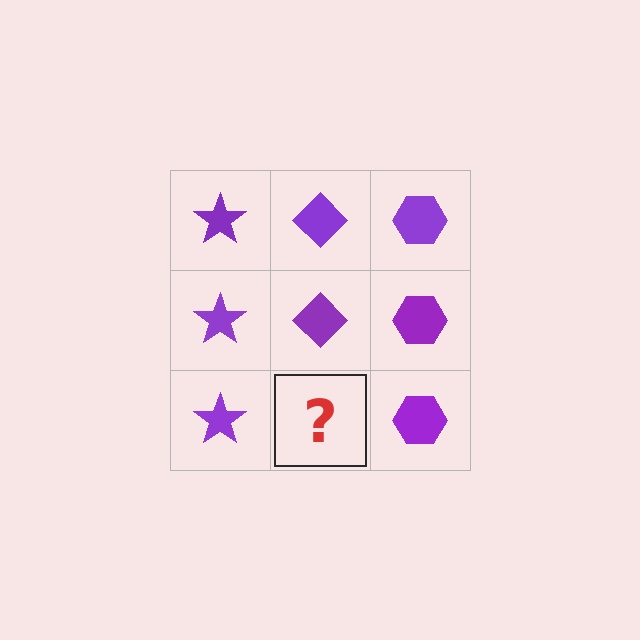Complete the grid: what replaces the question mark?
The question mark should be replaced with a purple diamond.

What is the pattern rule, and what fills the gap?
The rule is that each column has a consistent shape. The gap should be filled with a purple diamond.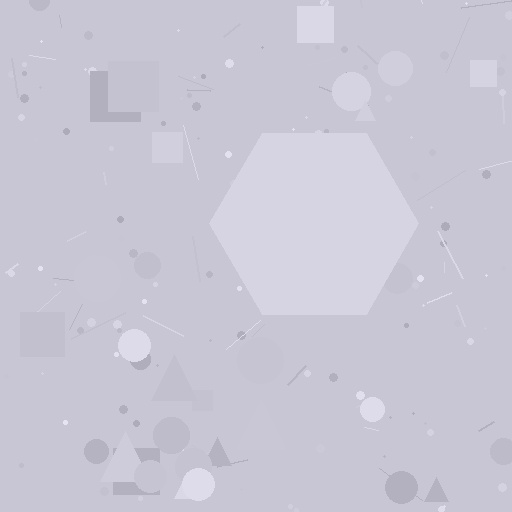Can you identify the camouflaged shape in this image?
The camouflaged shape is a hexagon.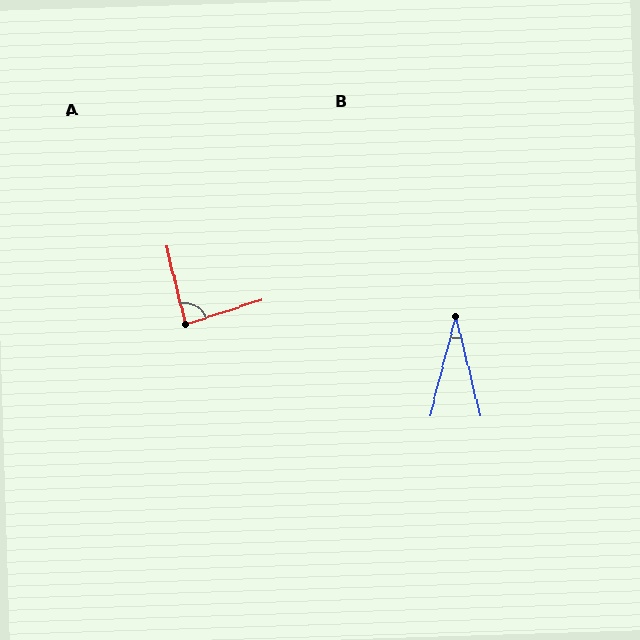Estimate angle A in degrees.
Approximately 86 degrees.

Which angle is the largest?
A, at approximately 86 degrees.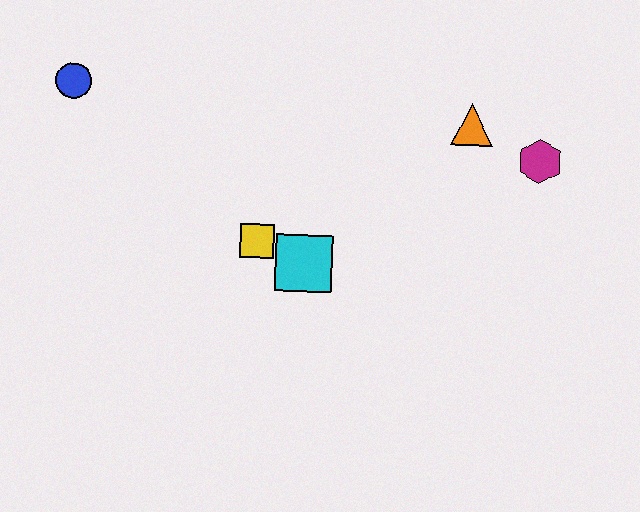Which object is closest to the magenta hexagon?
The orange triangle is closest to the magenta hexagon.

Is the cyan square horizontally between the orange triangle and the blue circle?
Yes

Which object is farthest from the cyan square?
The blue circle is farthest from the cyan square.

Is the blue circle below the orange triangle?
No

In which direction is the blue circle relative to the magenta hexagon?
The blue circle is to the left of the magenta hexagon.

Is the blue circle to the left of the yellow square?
Yes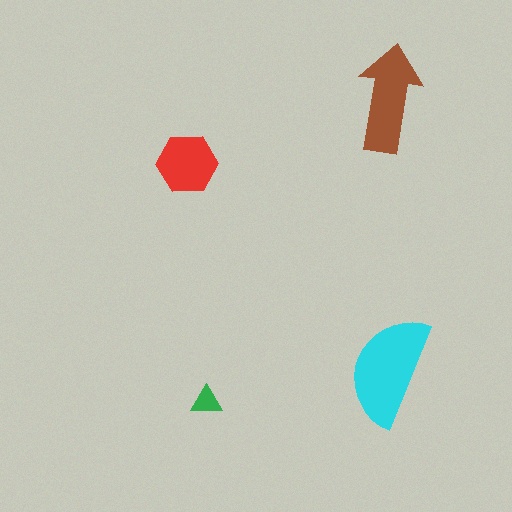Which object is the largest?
The cyan semicircle.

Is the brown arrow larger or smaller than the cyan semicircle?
Smaller.